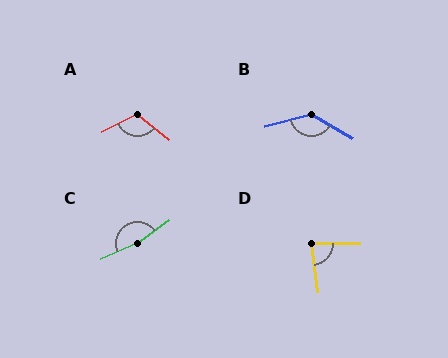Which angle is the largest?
C, at approximately 167 degrees.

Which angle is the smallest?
D, at approximately 83 degrees.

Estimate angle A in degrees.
Approximately 115 degrees.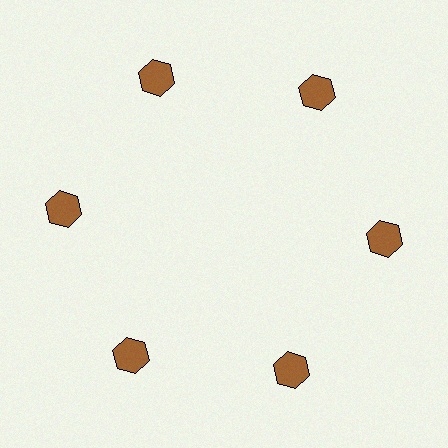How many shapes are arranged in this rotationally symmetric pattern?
There are 6 shapes, arranged in 6 groups of 1.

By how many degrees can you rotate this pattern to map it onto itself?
The pattern maps onto itself every 60 degrees of rotation.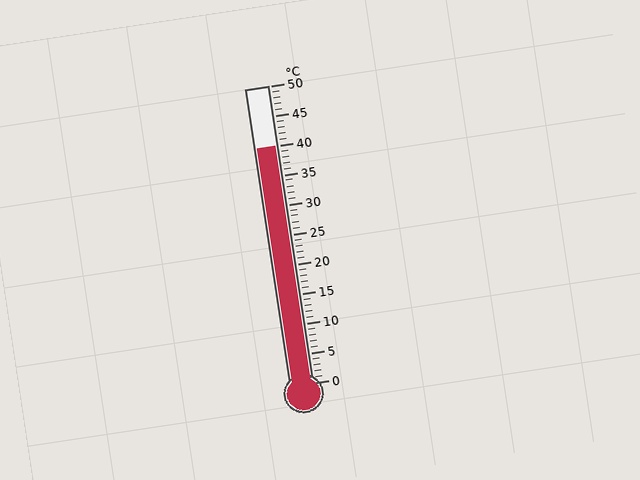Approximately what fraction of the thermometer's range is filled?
The thermometer is filled to approximately 80% of its range.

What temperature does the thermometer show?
The thermometer shows approximately 40°C.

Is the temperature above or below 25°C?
The temperature is above 25°C.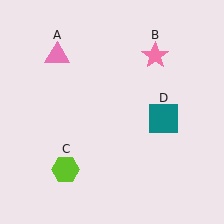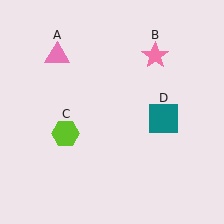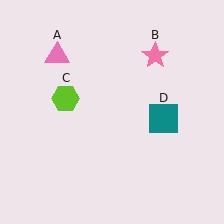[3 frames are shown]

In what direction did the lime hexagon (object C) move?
The lime hexagon (object C) moved up.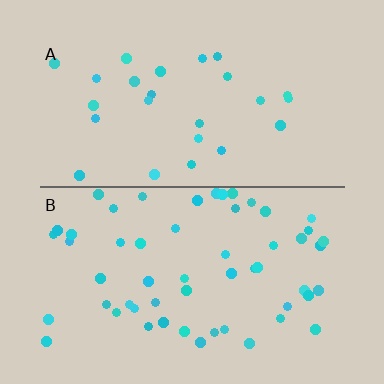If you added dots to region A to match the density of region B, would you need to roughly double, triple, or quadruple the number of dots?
Approximately double.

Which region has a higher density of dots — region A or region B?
B (the bottom).